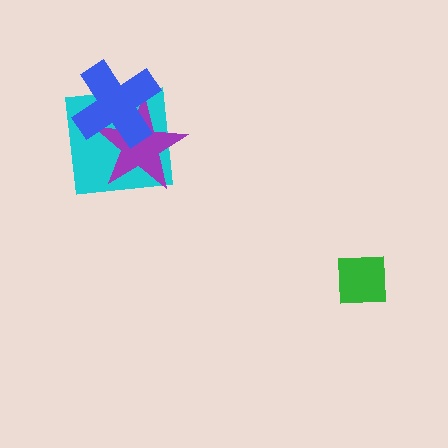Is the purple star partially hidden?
Yes, it is partially covered by another shape.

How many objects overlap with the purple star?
2 objects overlap with the purple star.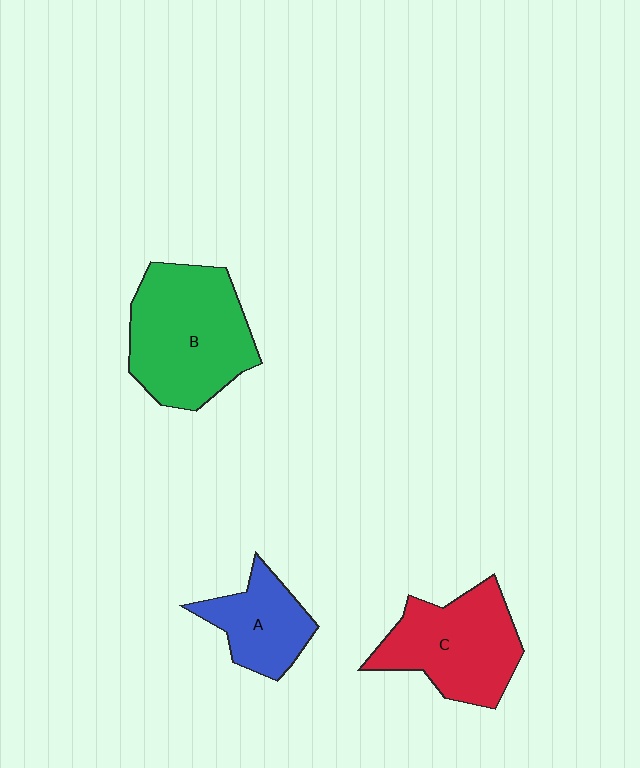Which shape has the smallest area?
Shape A (blue).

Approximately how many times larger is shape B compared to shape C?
Approximately 1.2 times.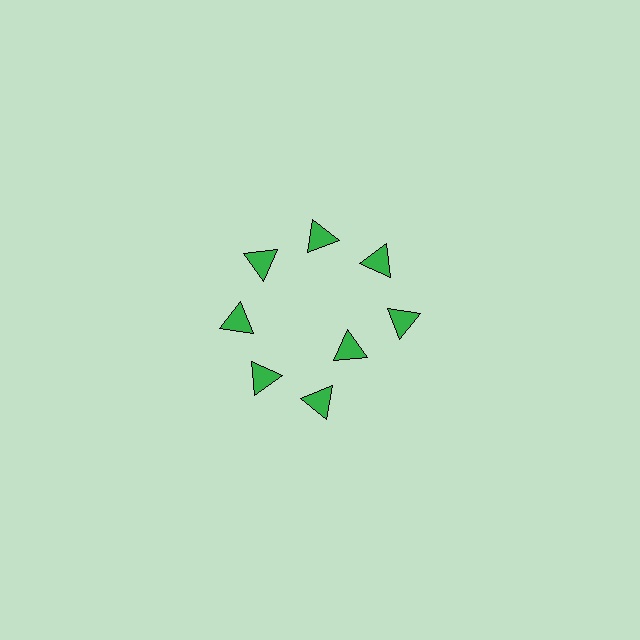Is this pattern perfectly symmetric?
No. The 8 green triangles are arranged in a ring, but one element near the 4 o'clock position is pulled inward toward the center, breaking the 8-fold rotational symmetry.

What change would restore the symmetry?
The symmetry would be restored by moving it outward, back onto the ring so that all 8 triangles sit at equal angles and equal distance from the center.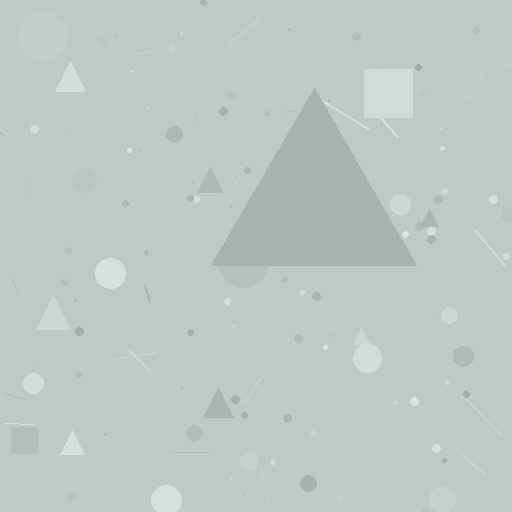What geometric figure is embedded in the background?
A triangle is embedded in the background.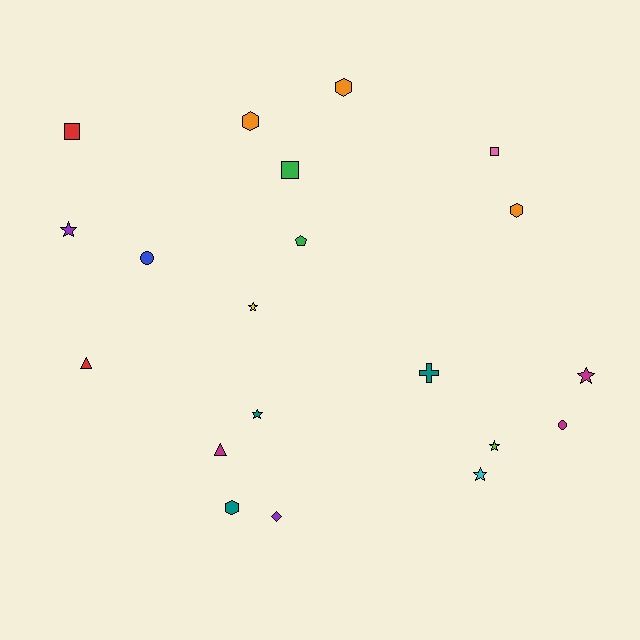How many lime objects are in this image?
There is 1 lime object.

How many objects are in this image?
There are 20 objects.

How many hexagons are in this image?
There are 4 hexagons.